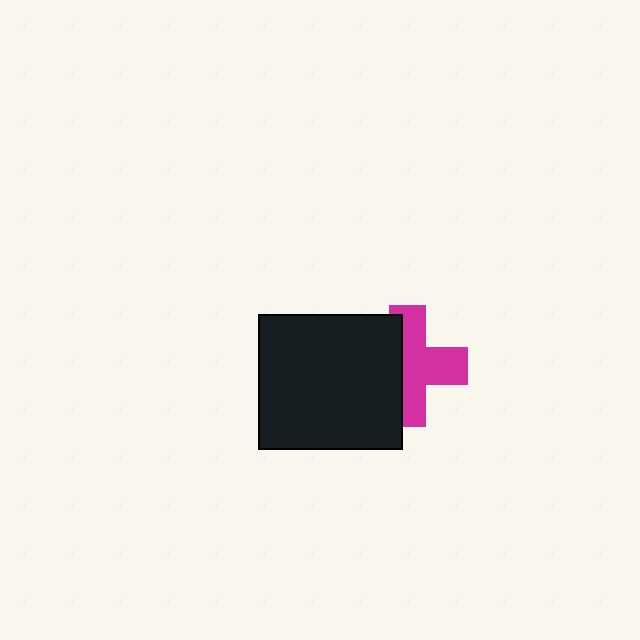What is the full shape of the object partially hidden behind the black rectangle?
The partially hidden object is a magenta cross.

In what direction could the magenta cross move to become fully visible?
The magenta cross could move right. That would shift it out from behind the black rectangle entirely.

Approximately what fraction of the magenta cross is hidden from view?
Roughly 43% of the magenta cross is hidden behind the black rectangle.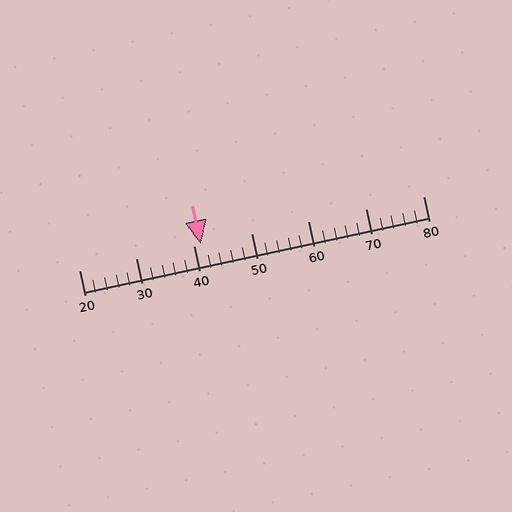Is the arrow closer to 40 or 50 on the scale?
The arrow is closer to 40.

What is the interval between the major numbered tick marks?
The major tick marks are spaced 10 units apart.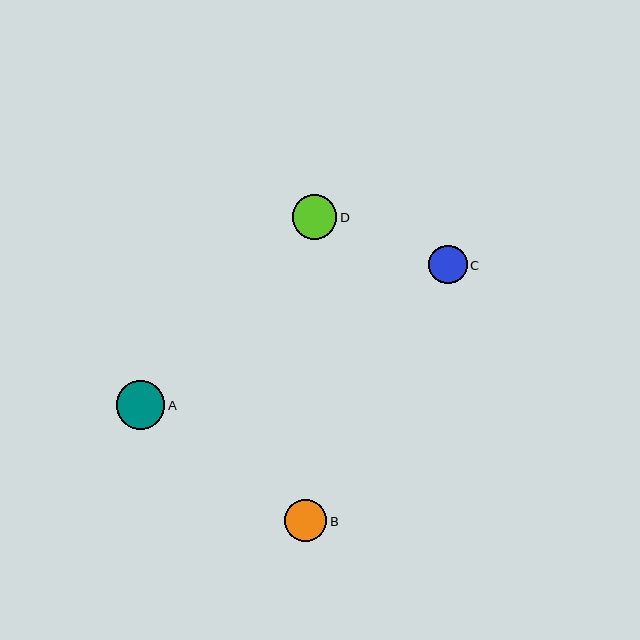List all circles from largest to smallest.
From largest to smallest: A, D, B, C.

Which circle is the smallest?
Circle C is the smallest with a size of approximately 38 pixels.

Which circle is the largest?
Circle A is the largest with a size of approximately 48 pixels.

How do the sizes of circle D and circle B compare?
Circle D and circle B are approximately the same size.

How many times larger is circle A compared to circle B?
Circle A is approximately 1.1 times the size of circle B.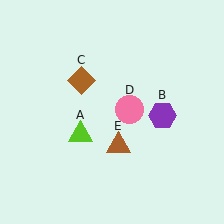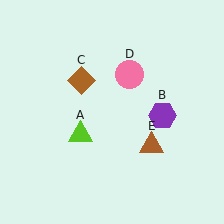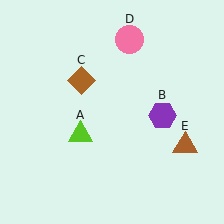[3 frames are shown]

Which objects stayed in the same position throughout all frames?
Lime triangle (object A) and purple hexagon (object B) and brown diamond (object C) remained stationary.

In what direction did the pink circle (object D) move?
The pink circle (object D) moved up.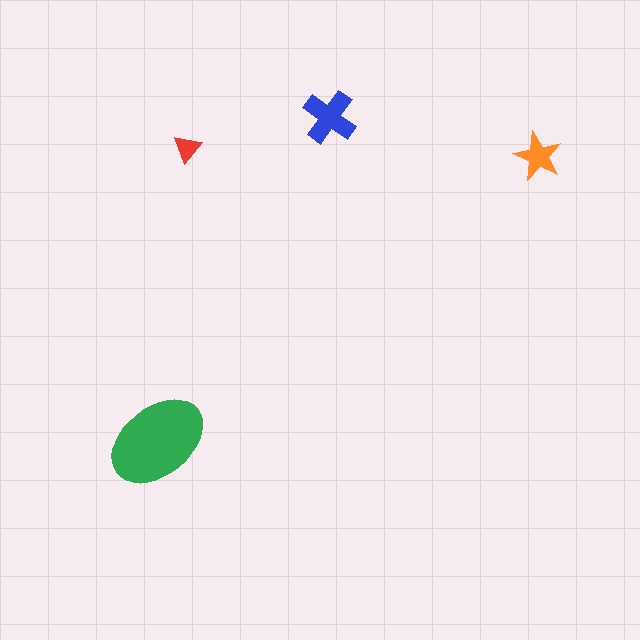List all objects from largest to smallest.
The green ellipse, the blue cross, the orange star, the red triangle.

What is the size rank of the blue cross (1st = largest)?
2nd.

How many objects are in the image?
There are 4 objects in the image.